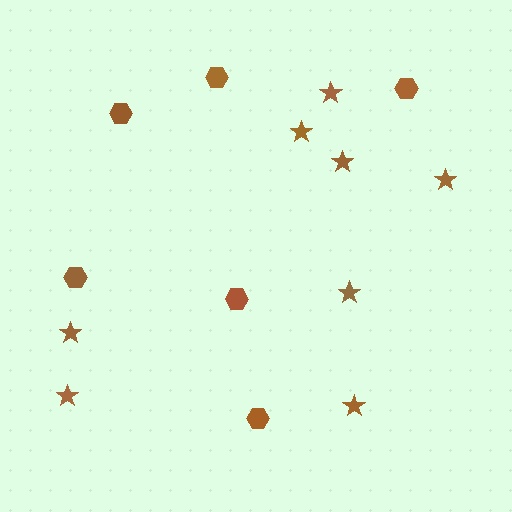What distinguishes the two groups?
There are 2 groups: one group of hexagons (6) and one group of stars (8).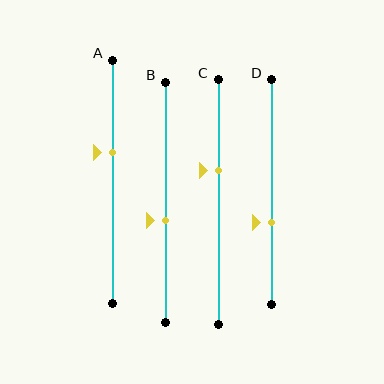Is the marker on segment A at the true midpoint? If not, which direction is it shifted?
No, the marker on segment A is shifted upward by about 12% of the segment length.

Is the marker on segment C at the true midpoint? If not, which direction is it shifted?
No, the marker on segment C is shifted upward by about 13% of the segment length.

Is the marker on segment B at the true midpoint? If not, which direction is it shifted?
No, the marker on segment B is shifted downward by about 7% of the segment length.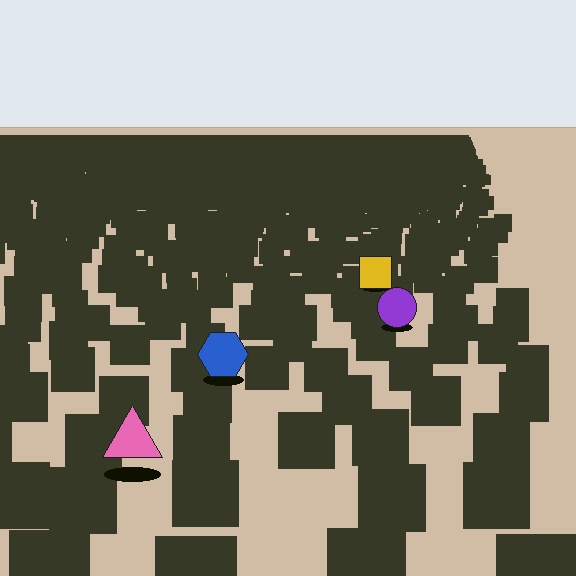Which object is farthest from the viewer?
The yellow square is farthest from the viewer. It appears smaller and the ground texture around it is denser.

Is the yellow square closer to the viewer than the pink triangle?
No. The pink triangle is closer — you can tell from the texture gradient: the ground texture is coarser near it.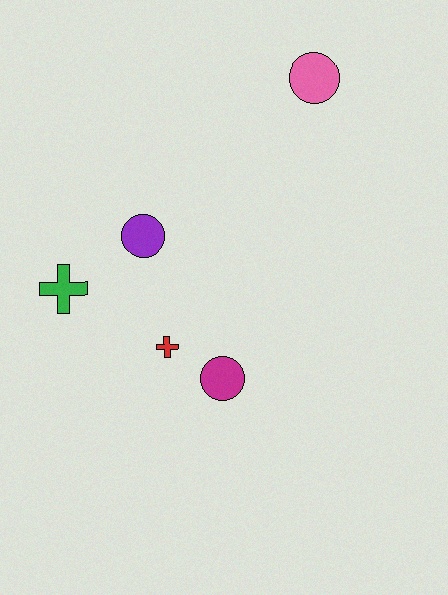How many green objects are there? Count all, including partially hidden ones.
There is 1 green object.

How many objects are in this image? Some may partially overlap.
There are 5 objects.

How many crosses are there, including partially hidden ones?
There are 2 crosses.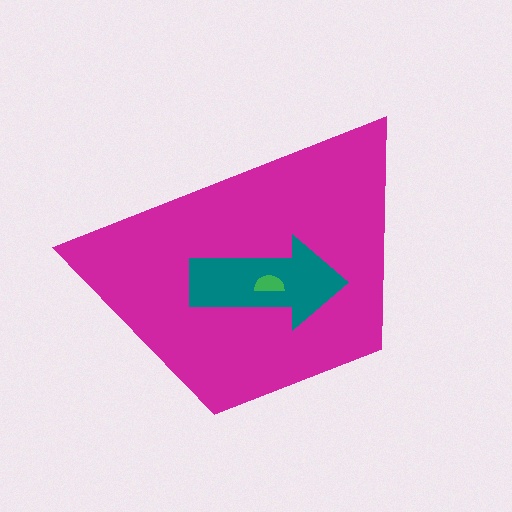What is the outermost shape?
The magenta trapezoid.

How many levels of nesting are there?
3.